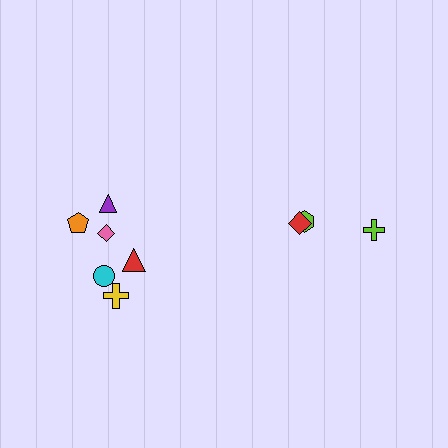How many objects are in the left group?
There are 6 objects.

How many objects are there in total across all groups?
There are 9 objects.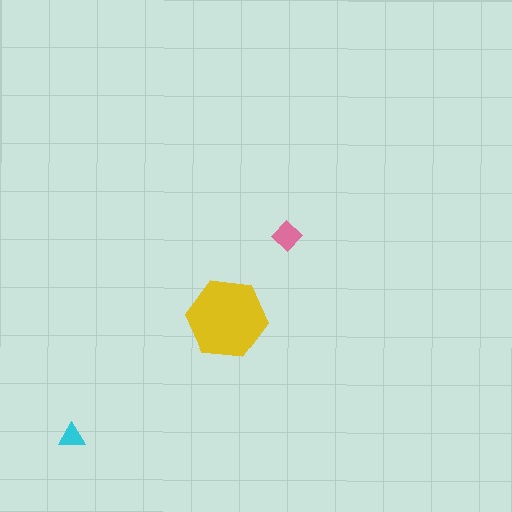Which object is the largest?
The yellow hexagon.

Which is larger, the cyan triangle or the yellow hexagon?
The yellow hexagon.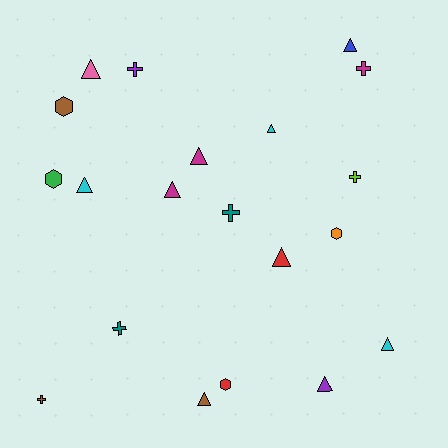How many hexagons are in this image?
There are 4 hexagons.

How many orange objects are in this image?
There is 1 orange object.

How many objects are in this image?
There are 20 objects.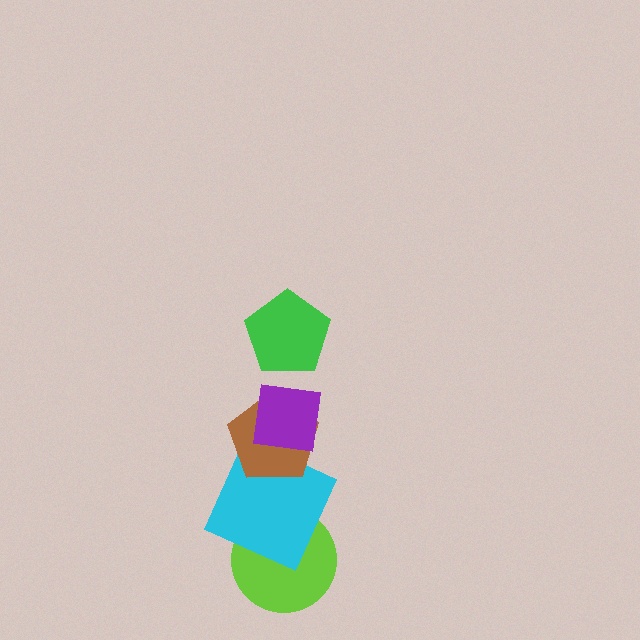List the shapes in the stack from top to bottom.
From top to bottom: the green pentagon, the purple square, the brown pentagon, the cyan square, the lime circle.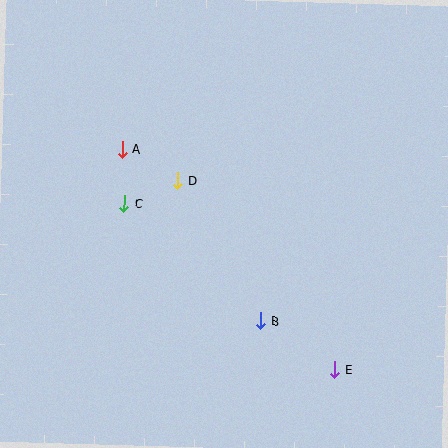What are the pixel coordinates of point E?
Point E is at (335, 369).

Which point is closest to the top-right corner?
Point D is closest to the top-right corner.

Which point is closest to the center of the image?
Point D at (178, 181) is closest to the center.